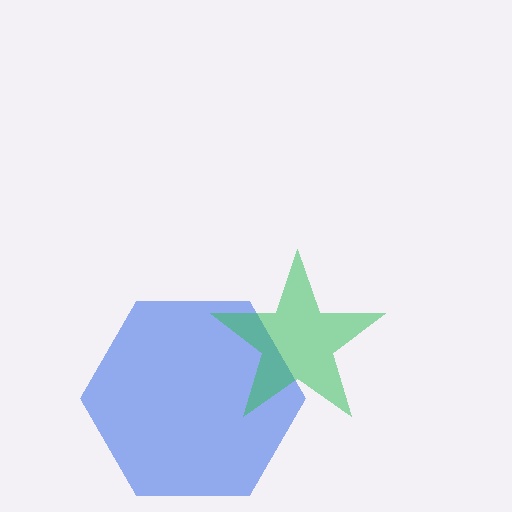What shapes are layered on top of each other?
The layered shapes are: a blue hexagon, a green star.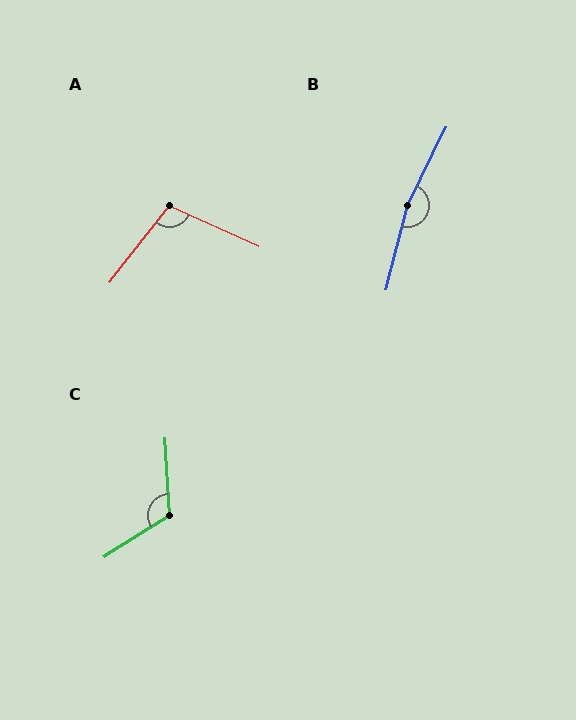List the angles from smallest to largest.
A (104°), C (119°), B (168°).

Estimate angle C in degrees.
Approximately 119 degrees.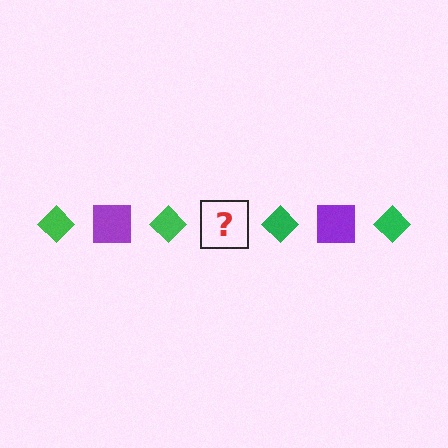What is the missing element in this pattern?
The missing element is a purple square.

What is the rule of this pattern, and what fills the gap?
The rule is that the pattern alternates between green diamond and purple square. The gap should be filled with a purple square.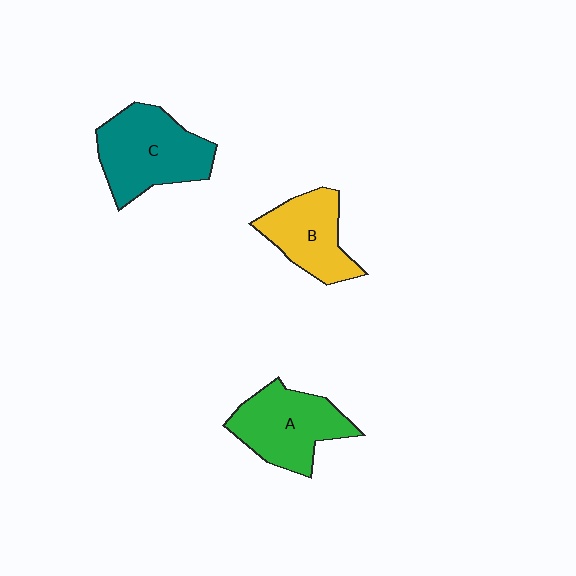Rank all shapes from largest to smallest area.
From largest to smallest: C (teal), A (green), B (yellow).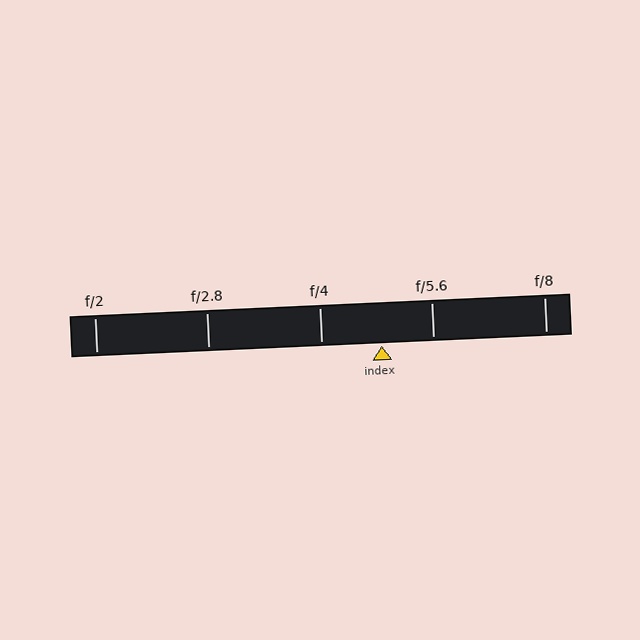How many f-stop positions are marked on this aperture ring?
There are 5 f-stop positions marked.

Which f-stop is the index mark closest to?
The index mark is closest to f/5.6.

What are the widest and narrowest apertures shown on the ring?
The widest aperture shown is f/2 and the narrowest is f/8.